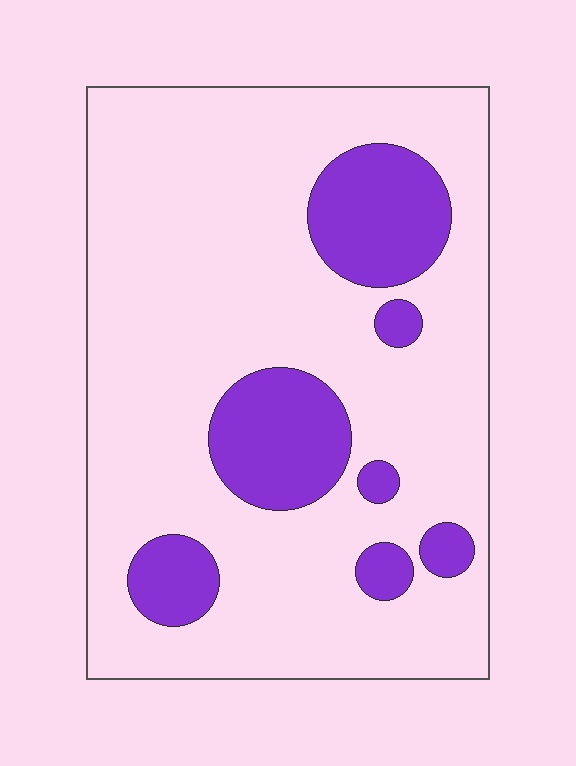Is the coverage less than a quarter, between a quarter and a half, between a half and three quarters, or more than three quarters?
Less than a quarter.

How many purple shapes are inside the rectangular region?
7.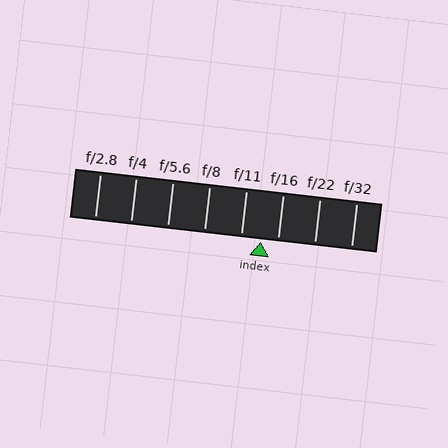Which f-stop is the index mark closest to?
The index mark is closest to f/16.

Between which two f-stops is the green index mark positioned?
The index mark is between f/11 and f/16.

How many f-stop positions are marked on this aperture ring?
There are 8 f-stop positions marked.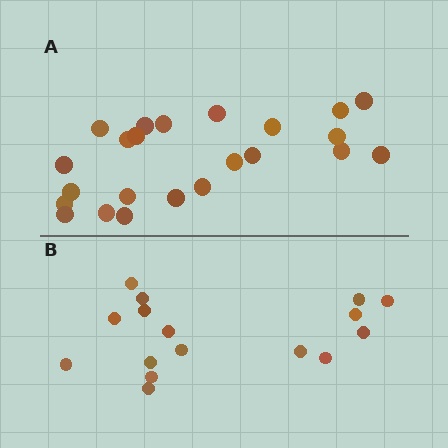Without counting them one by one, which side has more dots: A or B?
Region A (the top region) has more dots.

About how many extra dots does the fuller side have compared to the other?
Region A has roughly 8 or so more dots than region B.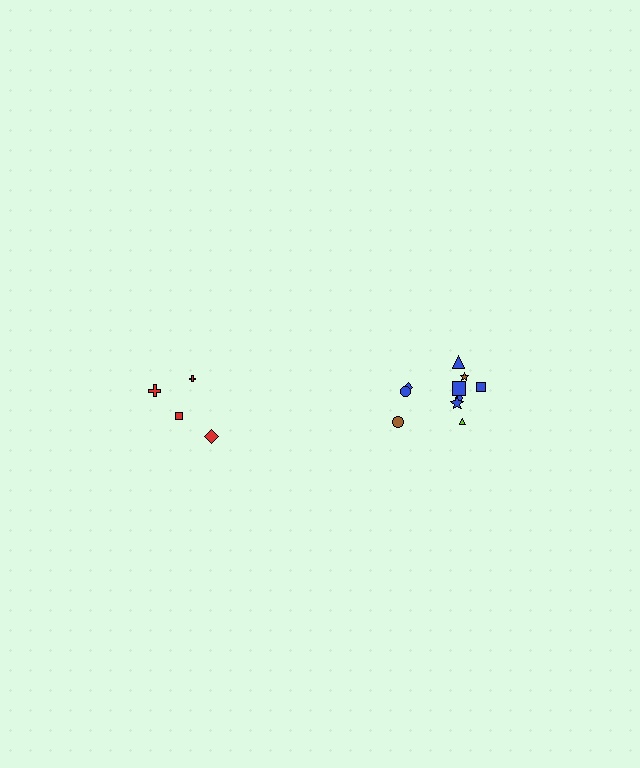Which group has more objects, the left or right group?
The right group.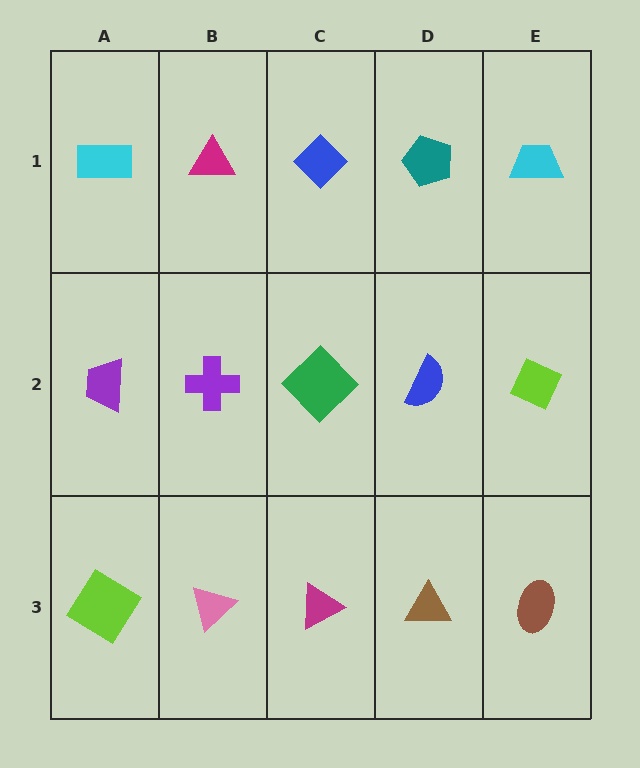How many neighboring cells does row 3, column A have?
2.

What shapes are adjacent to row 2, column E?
A cyan trapezoid (row 1, column E), a brown ellipse (row 3, column E), a blue semicircle (row 2, column D).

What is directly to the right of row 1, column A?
A magenta triangle.